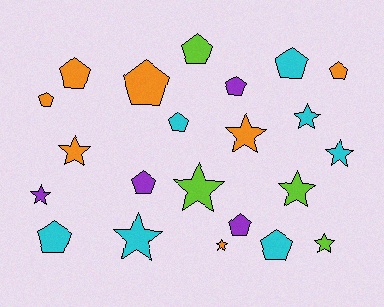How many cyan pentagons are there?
There are 4 cyan pentagons.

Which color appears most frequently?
Cyan, with 7 objects.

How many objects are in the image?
There are 22 objects.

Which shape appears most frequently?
Pentagon, with 12 objects.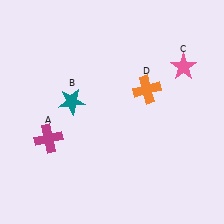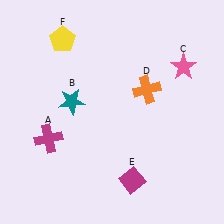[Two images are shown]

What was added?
A magenta diamond (E), a yellow pentagon (F) were added in Image 2.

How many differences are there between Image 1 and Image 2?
There are 2 differences between the two images.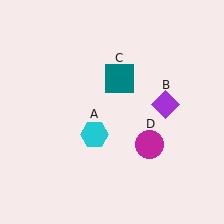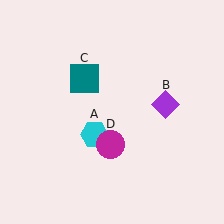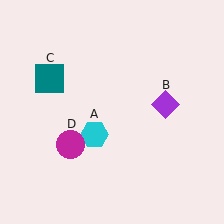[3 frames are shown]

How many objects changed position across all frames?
2 objects changed position: teal square (object C), magenta circle (object D).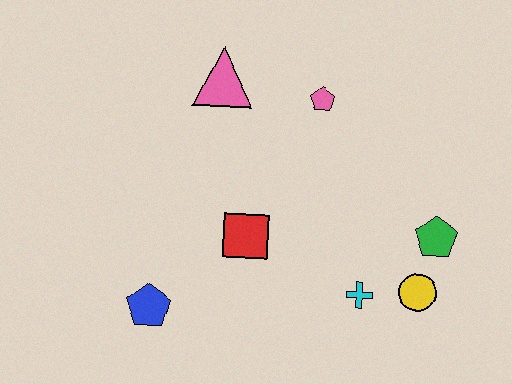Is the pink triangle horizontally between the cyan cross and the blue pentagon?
Yes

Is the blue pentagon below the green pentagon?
Yes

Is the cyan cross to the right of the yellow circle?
No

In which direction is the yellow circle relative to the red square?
The yellow circle is to the right of the red square.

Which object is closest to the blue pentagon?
The red square is closest to the blue pentagon.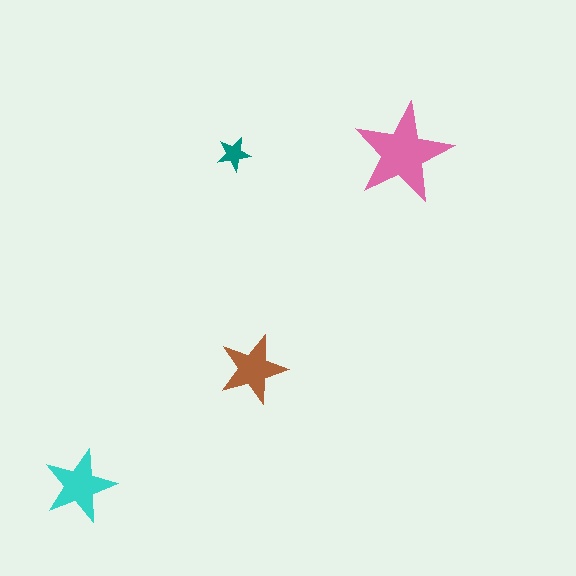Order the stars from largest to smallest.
the pink one, the cyan one, the brown one, the teal one.